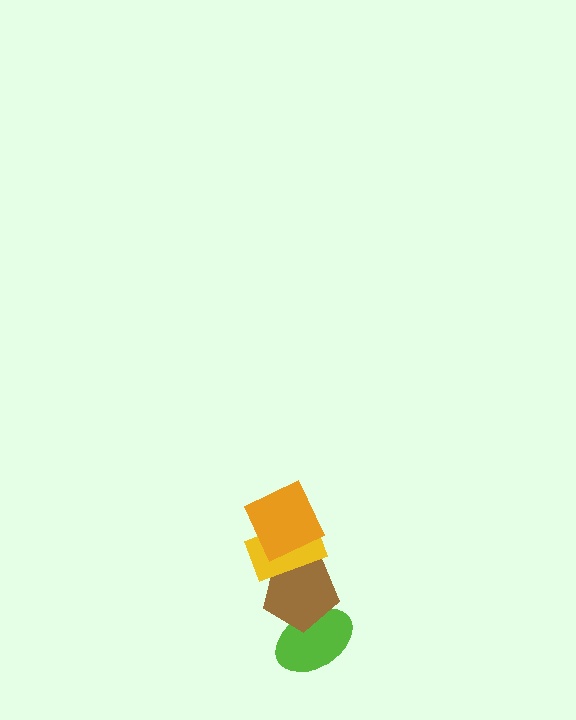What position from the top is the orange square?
The orange square is 1st from the top.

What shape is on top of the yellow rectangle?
The orange square is on top of the yellow rectangle.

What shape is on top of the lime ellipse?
The brown pentagon is on top of the lime ellipse.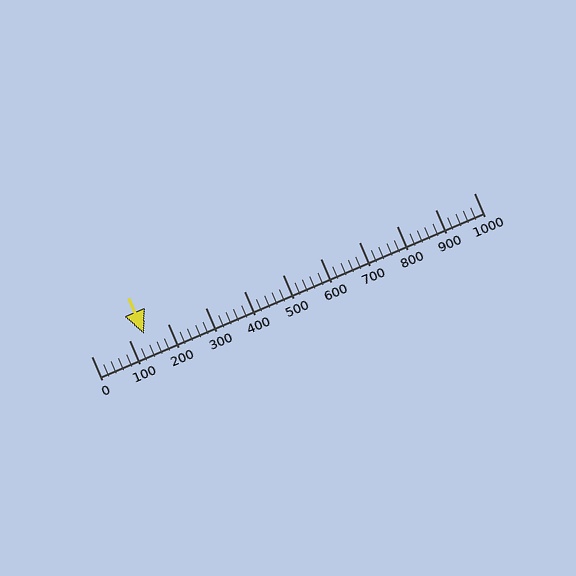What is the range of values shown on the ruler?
The ruler shows values from 0 to 1000.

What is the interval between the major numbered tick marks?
The major tick marks are spaced 100 units apart.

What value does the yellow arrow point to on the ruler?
The yellow arrow points to approximately 138.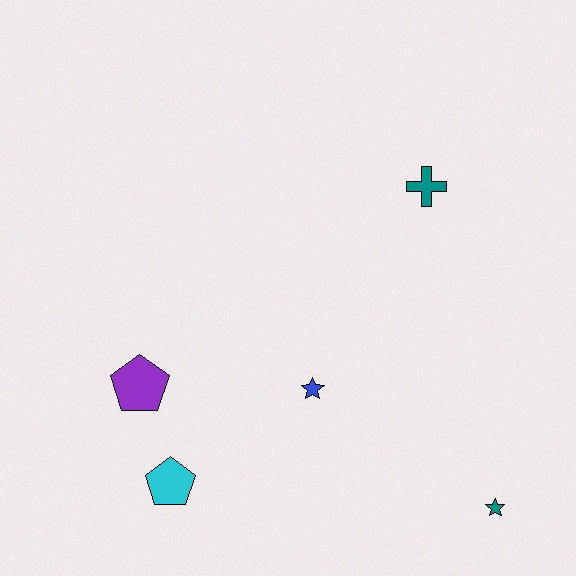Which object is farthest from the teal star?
The purple pentagon is farthest from the teal star.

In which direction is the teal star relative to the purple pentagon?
The teal star is to the right of the purple pentagon.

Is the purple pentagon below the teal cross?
Yes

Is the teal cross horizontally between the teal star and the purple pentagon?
Yes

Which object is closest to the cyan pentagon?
The purple pentagon is closest to the cyan pentagon.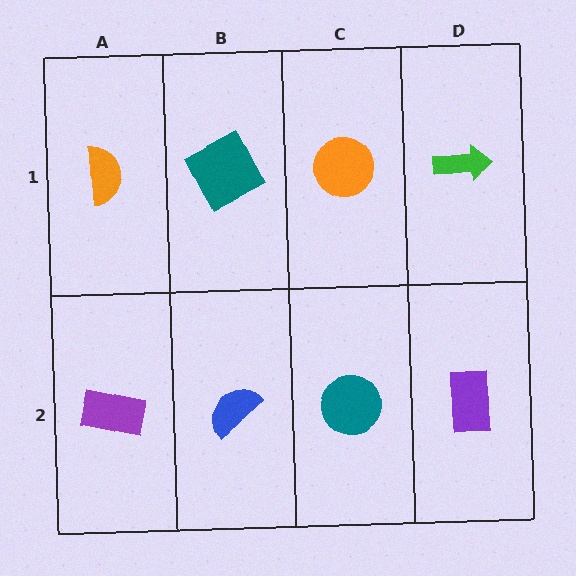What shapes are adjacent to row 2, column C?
An orange circle (row 1, column C), a blue semicircle (row 2, column B), a purple rectangle (row 2, column D).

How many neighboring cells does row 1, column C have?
3.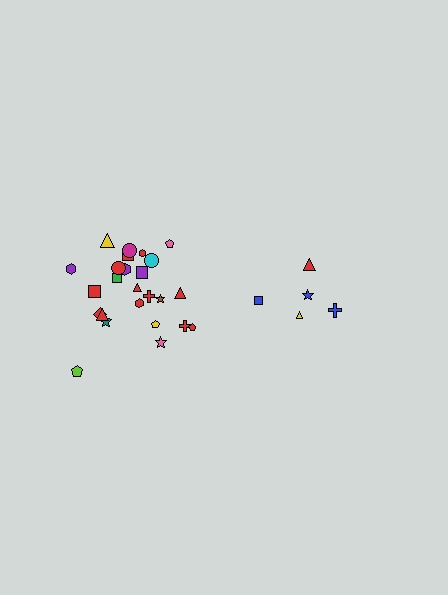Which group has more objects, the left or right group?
The left group.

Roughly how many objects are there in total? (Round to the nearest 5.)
Roughly 30 objects in total.